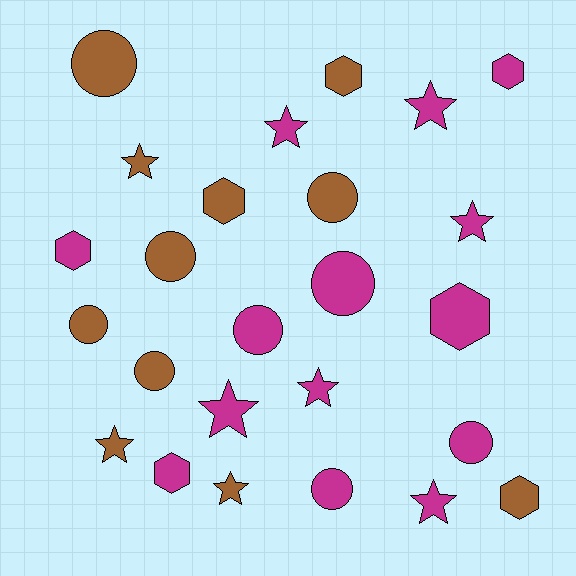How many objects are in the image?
There are 25 objects.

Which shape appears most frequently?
Star, with 9 objects.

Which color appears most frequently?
Magenta, with 14 objects.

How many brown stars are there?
There are 3 brown stars.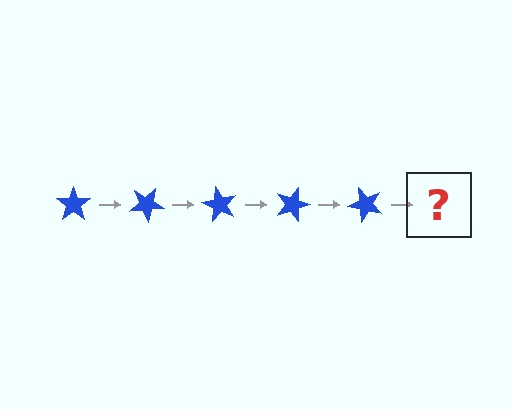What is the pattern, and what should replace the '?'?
The pattern is that the star rotates 30 degrees each step. The '?' should be a blue star rotated 150 degrees.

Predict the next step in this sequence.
The next step is a blue star rotated 150 degrees.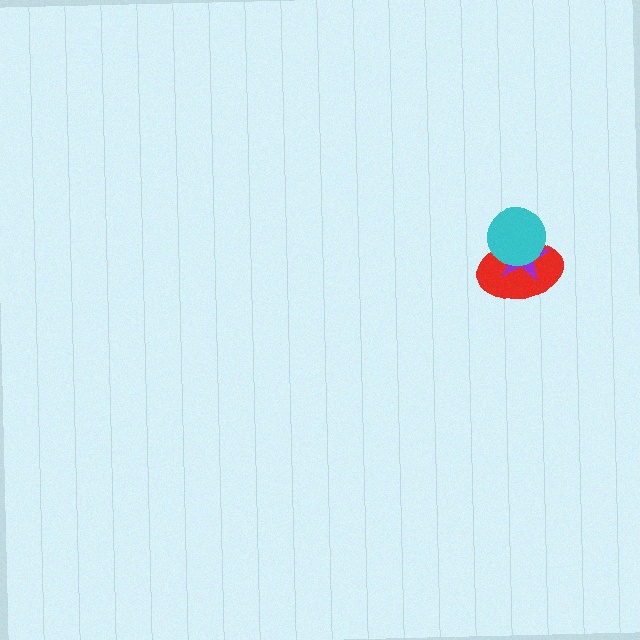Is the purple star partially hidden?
Yes, it is partially covered by another shape.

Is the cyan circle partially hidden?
No, no other shape covers it.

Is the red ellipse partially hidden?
Yes, it is partially covered by another shape.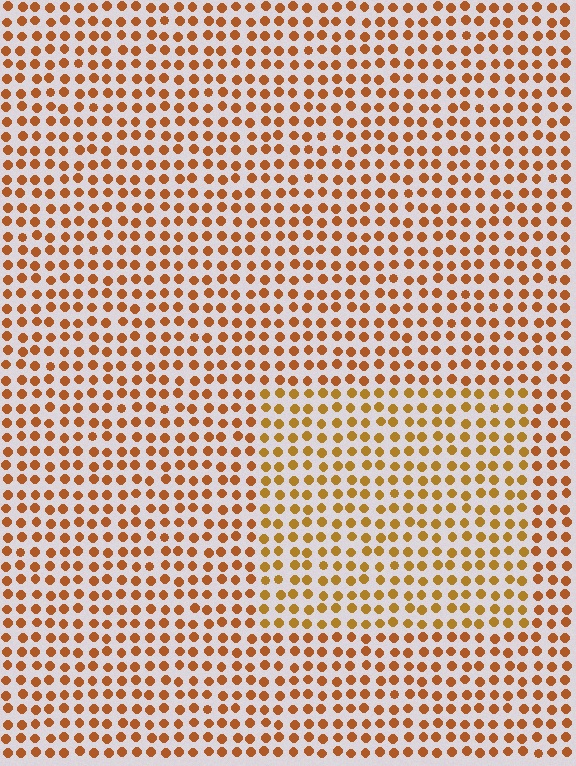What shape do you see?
I see a rectangle.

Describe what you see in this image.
The image is filled with small brown elements in a uniform arrangement. A rectangle-shaped region is visible where the elements are tinted to a slightly different hue, forming a subtle color boundary.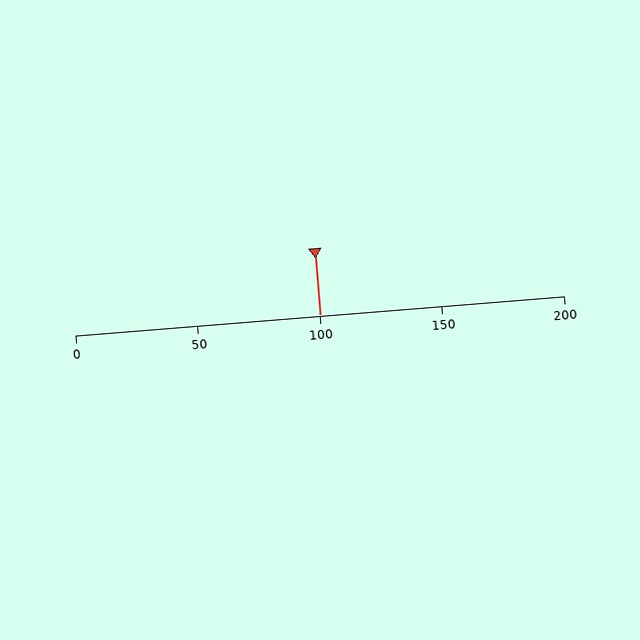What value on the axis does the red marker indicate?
The marker indicates approximately 100.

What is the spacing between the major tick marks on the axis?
The major ticks are spaced 50 apart.